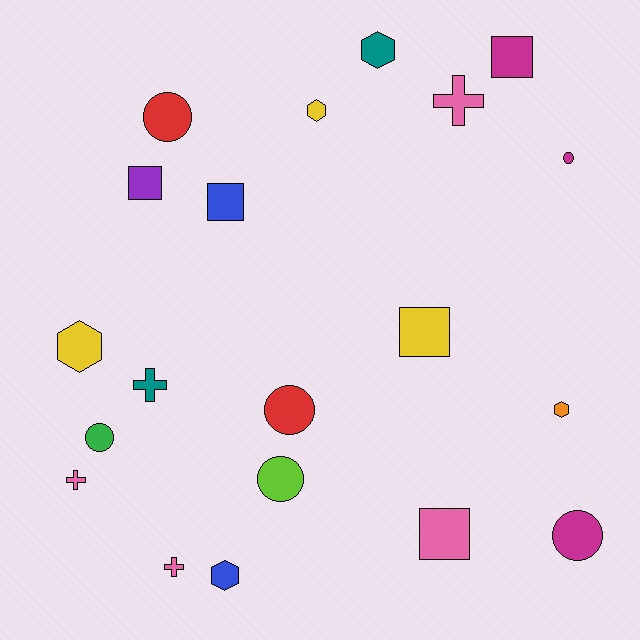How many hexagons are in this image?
There are 5 hexagons.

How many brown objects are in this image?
There are no brown objects.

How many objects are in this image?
There are 20 objects.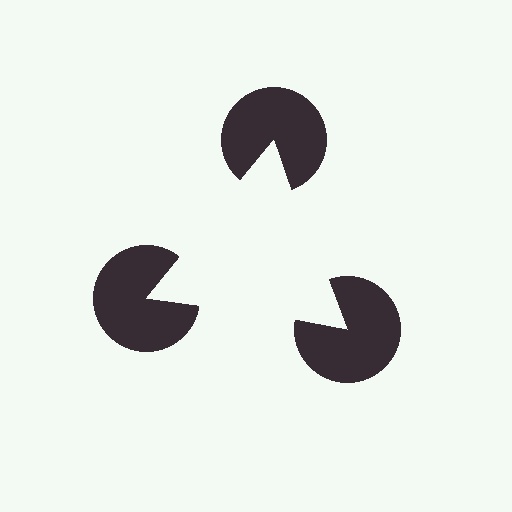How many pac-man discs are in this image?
There are 3 — one at each vertex of the illusory triangle.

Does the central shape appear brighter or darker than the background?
It typically appears slightly brighter than the background, even though no actual brightness change is drawn.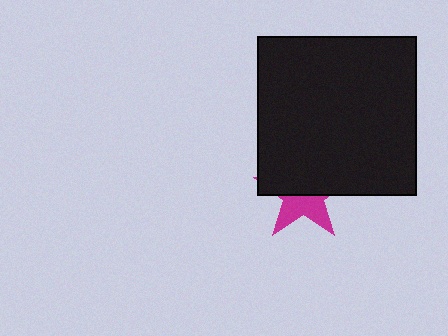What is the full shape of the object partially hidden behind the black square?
The partially hidden object is a magenta star.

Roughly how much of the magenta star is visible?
A small part of it is visible (roughly 43%).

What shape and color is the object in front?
The object in front is a black square.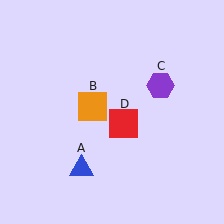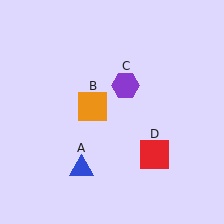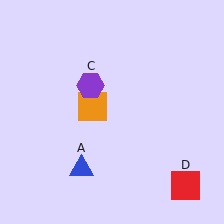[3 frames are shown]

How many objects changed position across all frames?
2 objects changed position: purple hexagon (object C), red square (object D).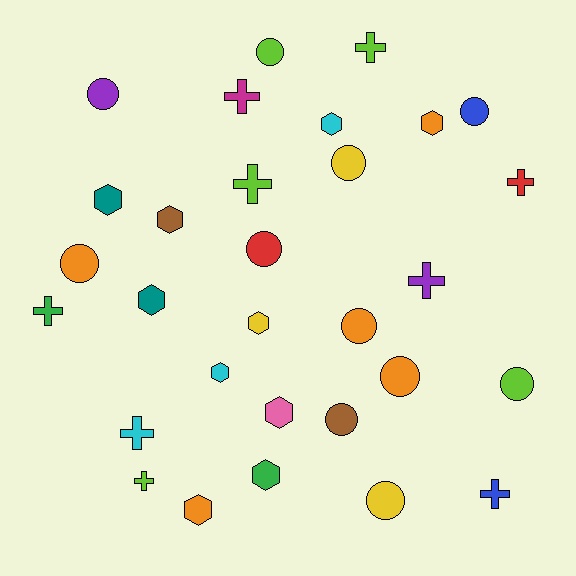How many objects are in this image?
There are 30 objects.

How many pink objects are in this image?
There is 1 pink object.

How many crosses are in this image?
There are 9 crosses.